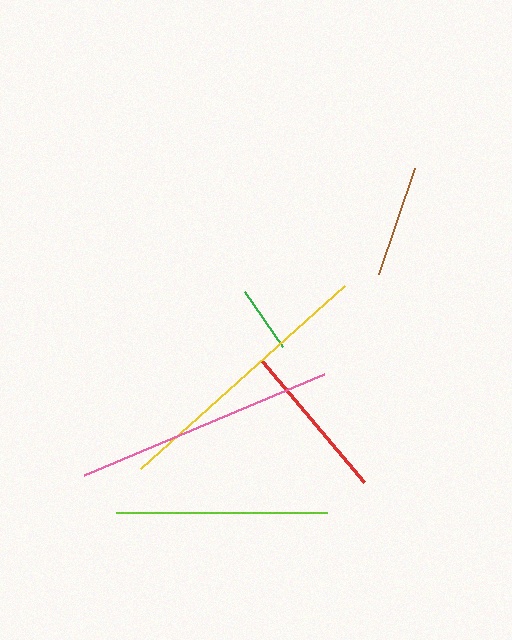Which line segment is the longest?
The yellow line is the longest at approximately 274 pixels.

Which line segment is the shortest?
The green line is the shortest at approximately 67 pixels.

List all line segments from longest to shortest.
From longest to shortest: yellow, pink, lime, red, brown, green.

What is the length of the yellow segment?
The yellow segment is approximately 274 pixels long.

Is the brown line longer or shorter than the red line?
The red line is longer than the brown line.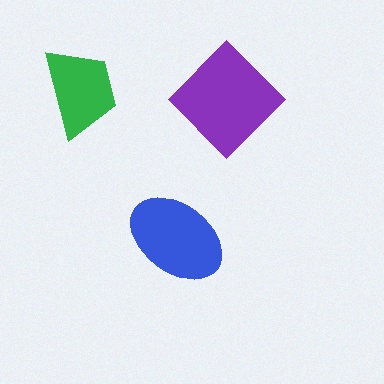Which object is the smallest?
The green trapezoid.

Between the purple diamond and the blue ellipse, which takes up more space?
The purple diamond.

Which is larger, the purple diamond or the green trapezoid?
The purple diamond.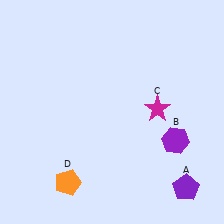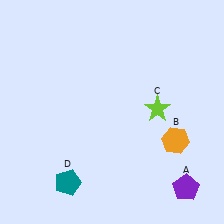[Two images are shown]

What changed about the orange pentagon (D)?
In Image 1, D is orange. In Image 2, it changed to teal.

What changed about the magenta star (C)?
In Image 1, C is magenta. In Image 2, it changed to lime.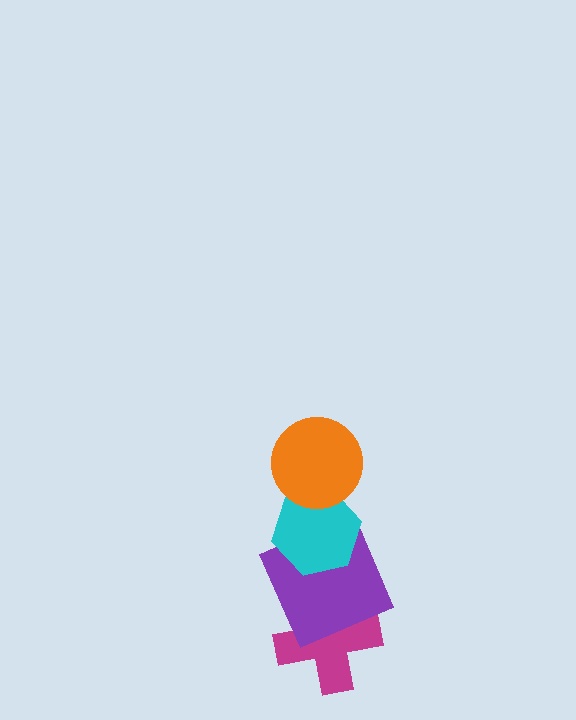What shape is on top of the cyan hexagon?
The orange circle is on top of the cyan hexagon.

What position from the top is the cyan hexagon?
The cyan hexagon is 2nd from the top.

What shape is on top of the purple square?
The cyan hexagon is on top of the purple square.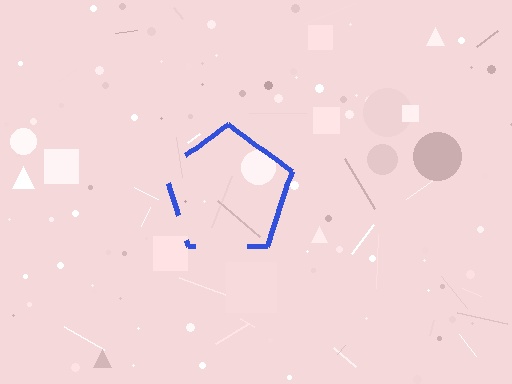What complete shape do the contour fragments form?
The contour fragments form a pentagon.